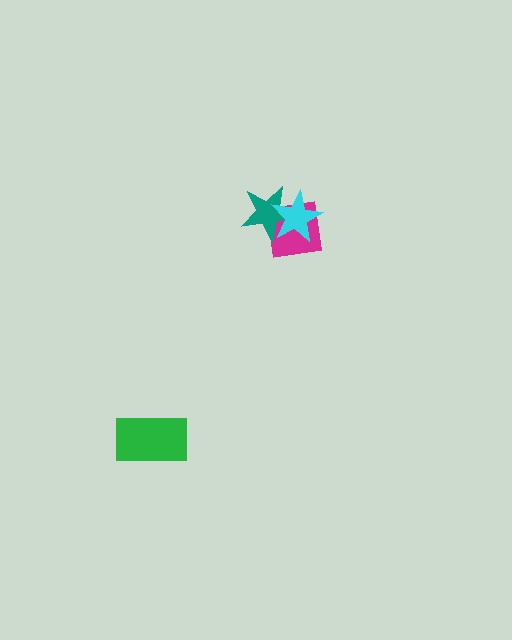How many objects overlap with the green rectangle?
0 objects overlap with the green rectangle.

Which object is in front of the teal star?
The cyan star is in front of the teal star.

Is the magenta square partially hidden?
Yes, it is partially covered by another shape.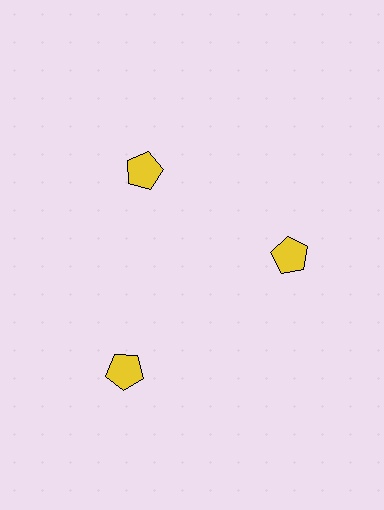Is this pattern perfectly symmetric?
No. The 3 yellow pentagons are arranged in a ring, but one element near the 7 o'clock position is pushed outward from the center, breaking the 3-fold rotational symmetry.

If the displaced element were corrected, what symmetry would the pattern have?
It would have 3-fold rotational symmetry — the pattern would map onto itself every 120 degrees.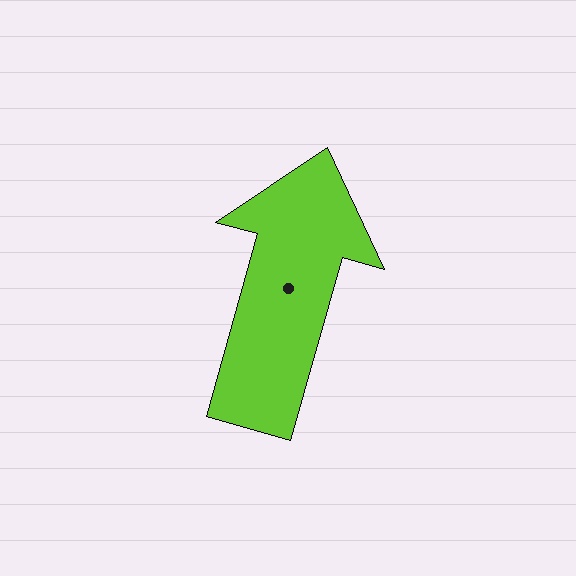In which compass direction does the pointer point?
North.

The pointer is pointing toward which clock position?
Roughly 1 o'clock.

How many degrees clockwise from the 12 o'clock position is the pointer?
Approximately 16 degrees.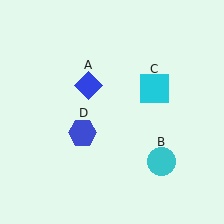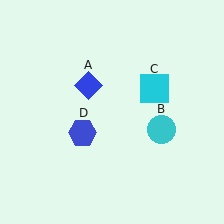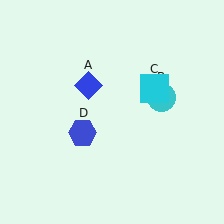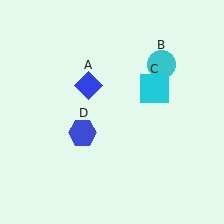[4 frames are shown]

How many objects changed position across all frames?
1 object changed position: cyan circle (object B).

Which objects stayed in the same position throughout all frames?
Blue diamond (object A) and cyan square (object C) and blue hexagon (object D) remained stationary.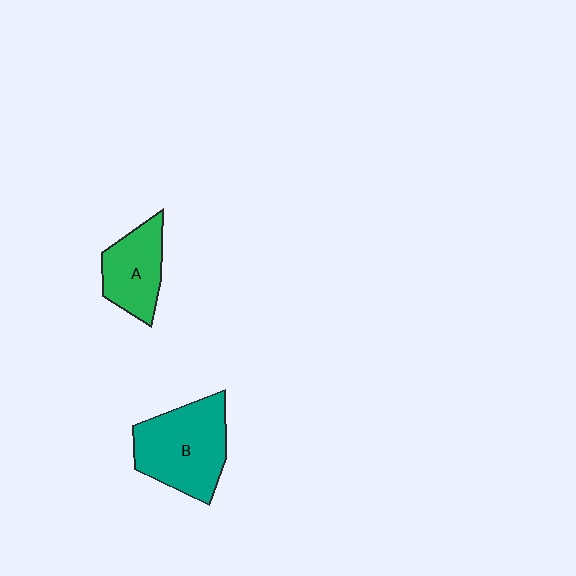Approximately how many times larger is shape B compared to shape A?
Approximately 1.5 times.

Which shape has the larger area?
Shape B (teal).